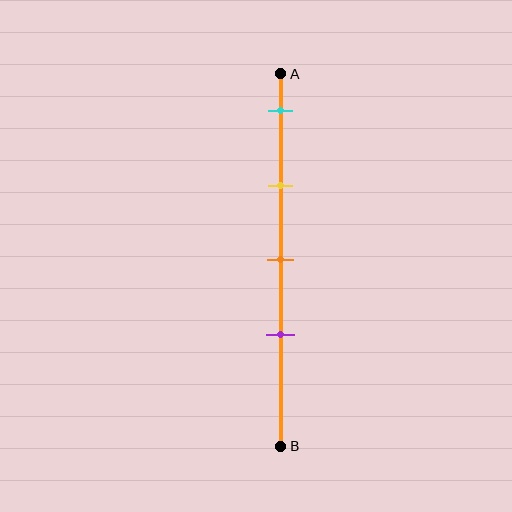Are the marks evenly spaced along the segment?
Yes, the marks are approximately evenly spaced.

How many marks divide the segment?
There are 4 marks dividing the segment.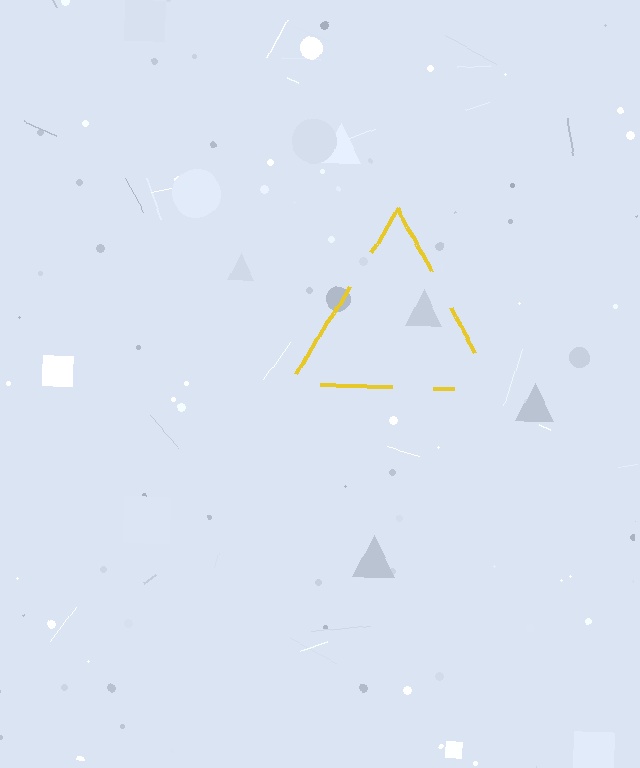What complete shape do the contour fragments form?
The contour fragments form a triangle.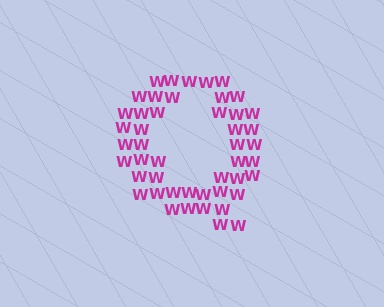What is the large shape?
The large shape is the letter Q.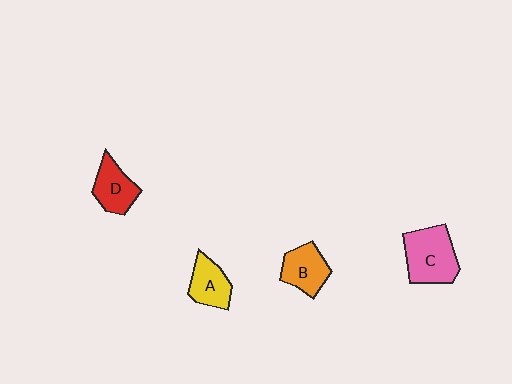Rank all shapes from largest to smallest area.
From largest to smallest: C (pink), B (orange), D (red), A (yellow).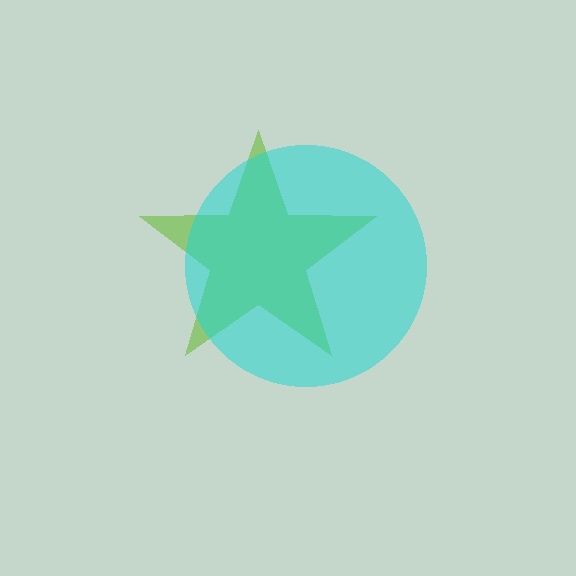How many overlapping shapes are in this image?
There are 2 overlapping shapes in the image.